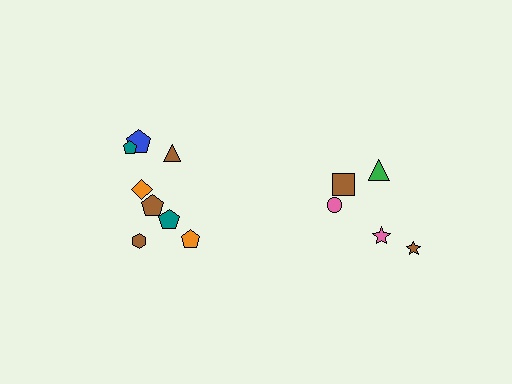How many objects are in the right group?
There are 5 objects.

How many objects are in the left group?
There are 8 objects.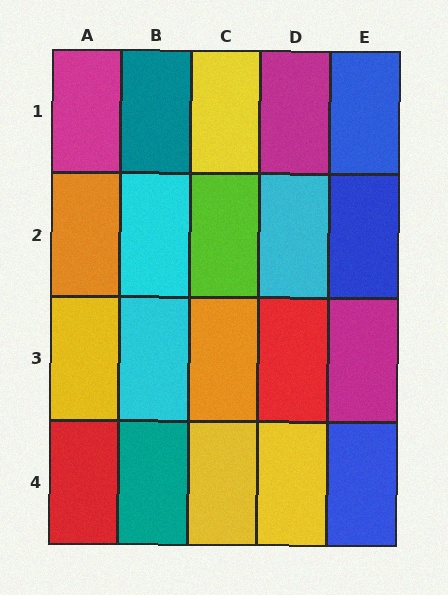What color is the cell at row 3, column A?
Yellow.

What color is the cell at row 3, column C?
Orange.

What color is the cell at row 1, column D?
Magenta.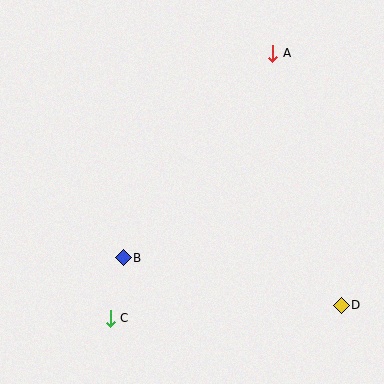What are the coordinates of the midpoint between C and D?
The midpoint between C and D is at (226, 312).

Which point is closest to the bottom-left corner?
Point C is closest to the bottom-left corner.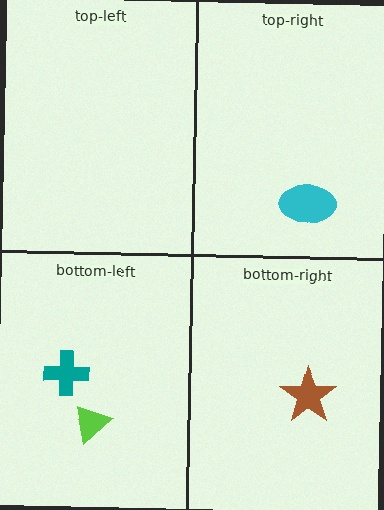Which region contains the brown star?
The bottom-right region.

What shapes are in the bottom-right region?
The brown star.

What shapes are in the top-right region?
The cyan ellipse.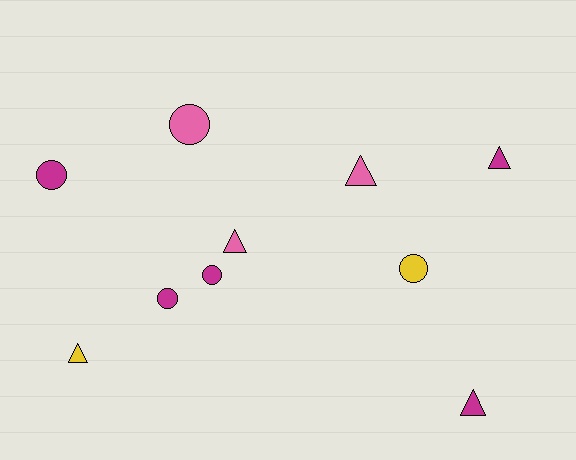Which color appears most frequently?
Magenta, with 5 objects.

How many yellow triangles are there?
There is 1 yellow triangle.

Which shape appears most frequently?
Circle, with 5 objects.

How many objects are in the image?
There are 10 objects.